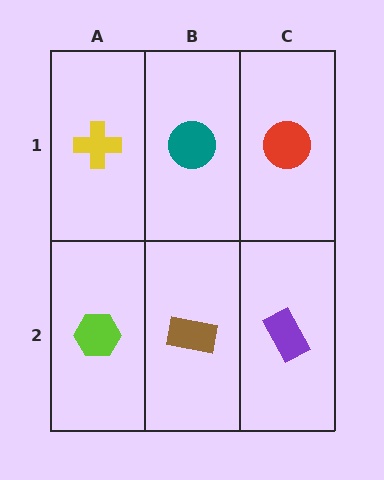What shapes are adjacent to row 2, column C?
A red circle (row 1, column C), a brown rectangle (row 2, column B).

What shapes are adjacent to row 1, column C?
A purple rectangle (row 2, column C), a teal circle (row 1, column B).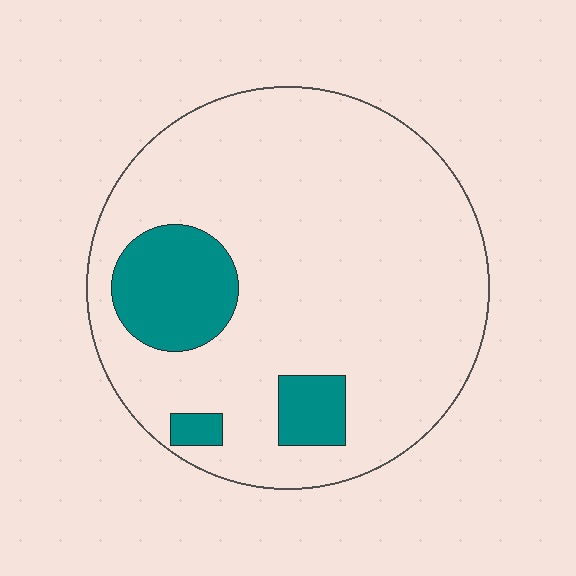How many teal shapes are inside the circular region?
3.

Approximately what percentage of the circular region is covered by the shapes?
Approximately 15%.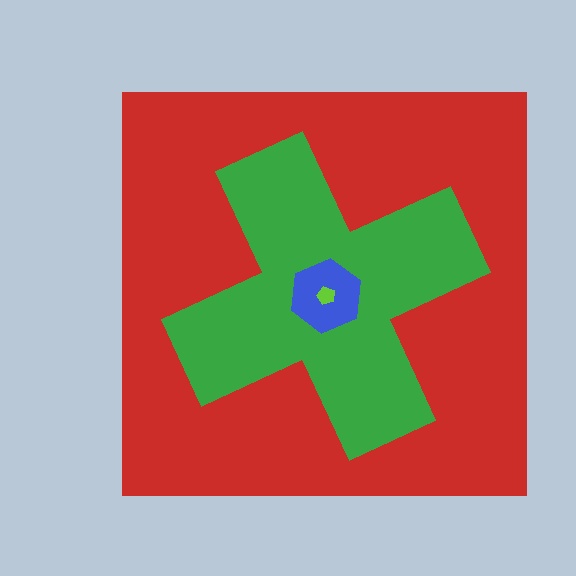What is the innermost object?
The lime pentagon.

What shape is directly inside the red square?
The green cross.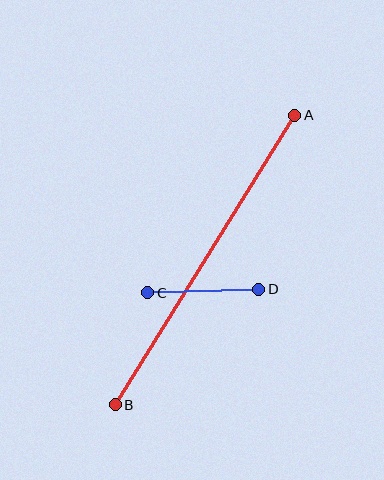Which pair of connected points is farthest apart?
Points A and B are farthest apart.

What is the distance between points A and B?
The distance is approximately 341 pixels.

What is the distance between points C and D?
The distance is approximately 111 pixels.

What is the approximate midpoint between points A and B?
The midpoint is at approximately (205, 260) pixels.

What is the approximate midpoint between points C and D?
The midpoint is at approximately (203, 291) pixels.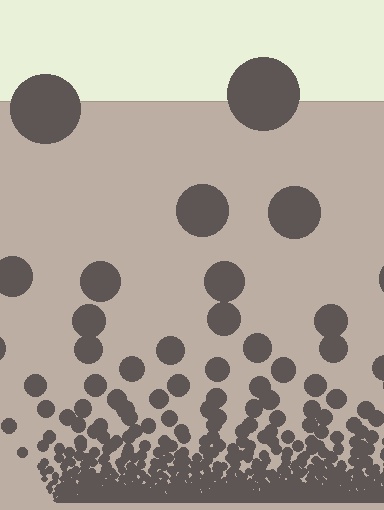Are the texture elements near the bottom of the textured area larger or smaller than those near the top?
Smaller. The gradient is inverted — elements near the bottom are smaller and denser.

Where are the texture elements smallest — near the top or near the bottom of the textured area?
Near the bottom.